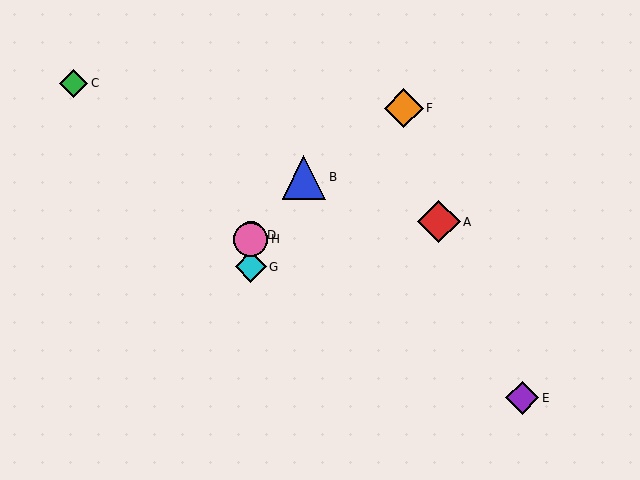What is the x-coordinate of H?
Object H is at x≈251.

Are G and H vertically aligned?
Yes, both are at x≈251.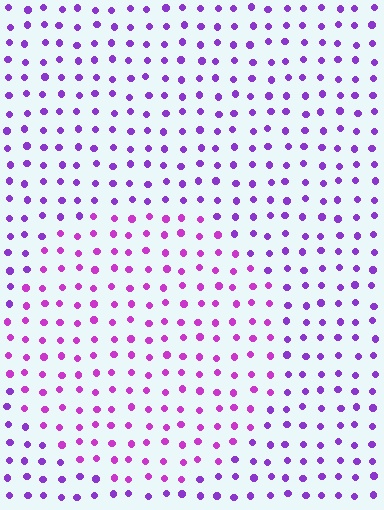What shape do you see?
I see a circle.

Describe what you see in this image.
The image is filled with small purple elements in a uniform arrangement. A circle-shaped region is visible where the elements are tinted to a slightly different hue, forming a subtle color boundary.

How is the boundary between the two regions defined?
The boundary is defined purely by a slight shift in hue (about 26 degrees). Spacing, size, and orientation are identical on both sides.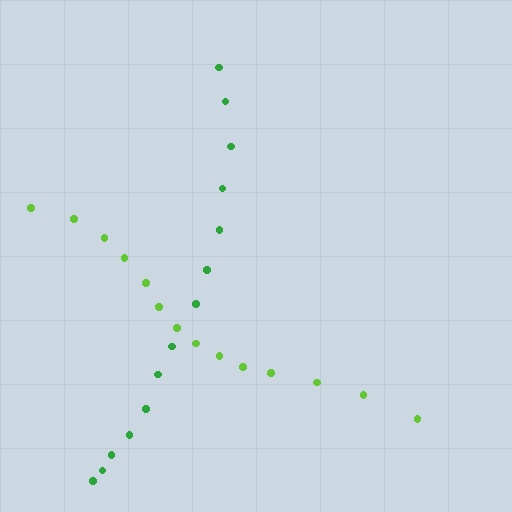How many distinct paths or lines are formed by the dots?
There are 2 distinct paths.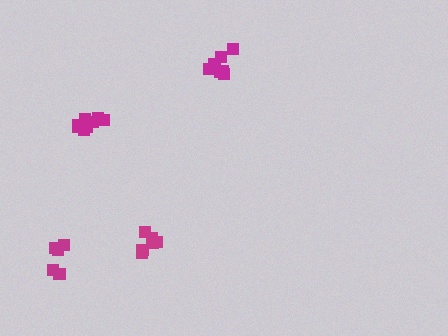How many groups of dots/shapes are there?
There are 4 groups.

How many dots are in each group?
Group 1: 8 dots, Group 2: 7 dots, Group 3: 10 dots, Group 4: 5 dots (30 total).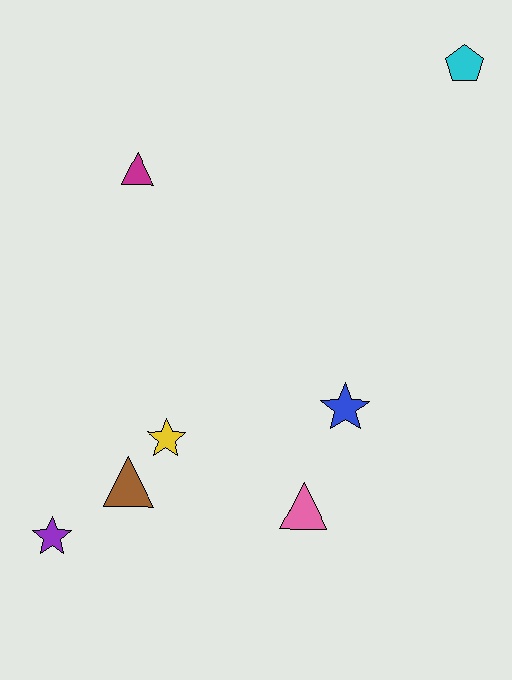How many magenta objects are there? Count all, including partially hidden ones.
There is 1 magenta object.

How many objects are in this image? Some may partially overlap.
There are 7 objects.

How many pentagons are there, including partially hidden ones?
There is 1 pentagon.